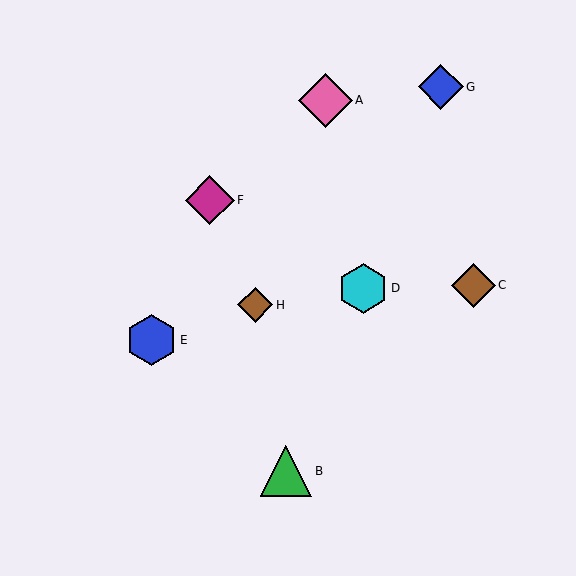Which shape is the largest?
The pink diamond (labeled A) is the largest.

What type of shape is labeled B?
Shape B is a green triangle.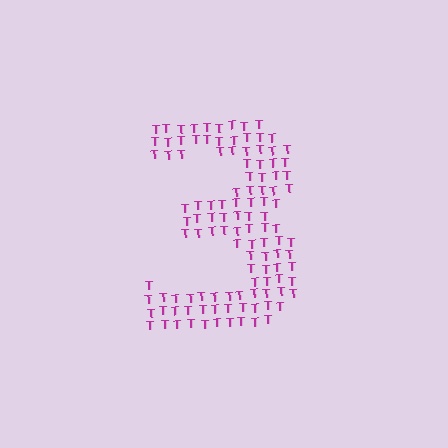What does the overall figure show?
The overall figure shows the digit 3.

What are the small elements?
The small elements are letter T's.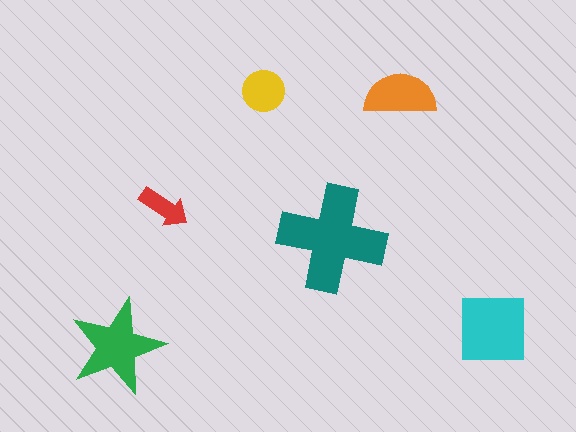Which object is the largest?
The teal cross.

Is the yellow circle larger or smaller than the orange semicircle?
Smaller.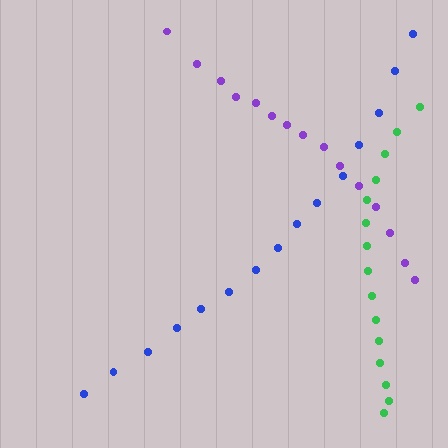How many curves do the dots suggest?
There are 3 distinct paths.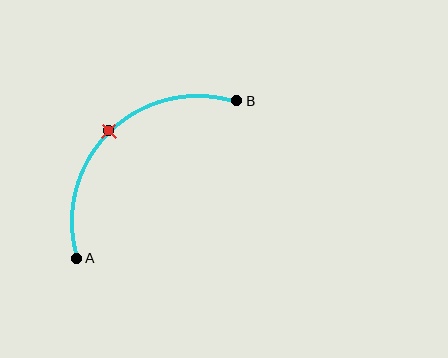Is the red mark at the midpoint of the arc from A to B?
Yes. The red mark lies on the arc at equal arc-length from both A and B — it is the arc midpoint.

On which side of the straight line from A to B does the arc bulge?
The arc bulges above and to the left of the straight line connecting A and B.